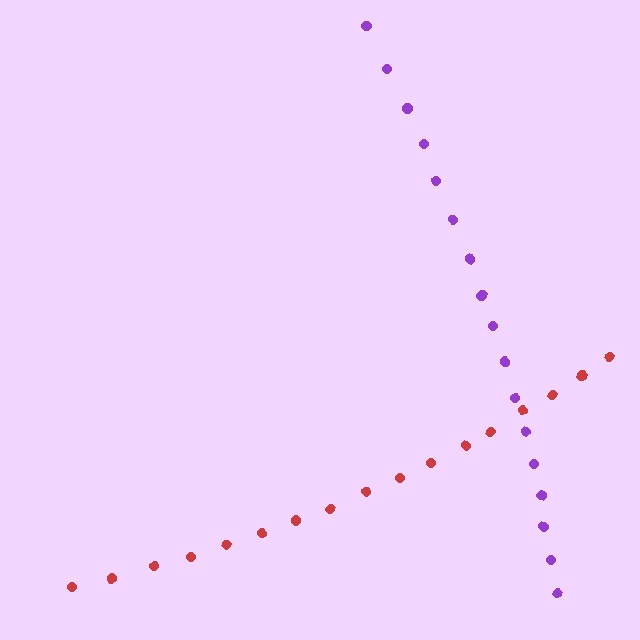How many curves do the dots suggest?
There are 2 distinct paths.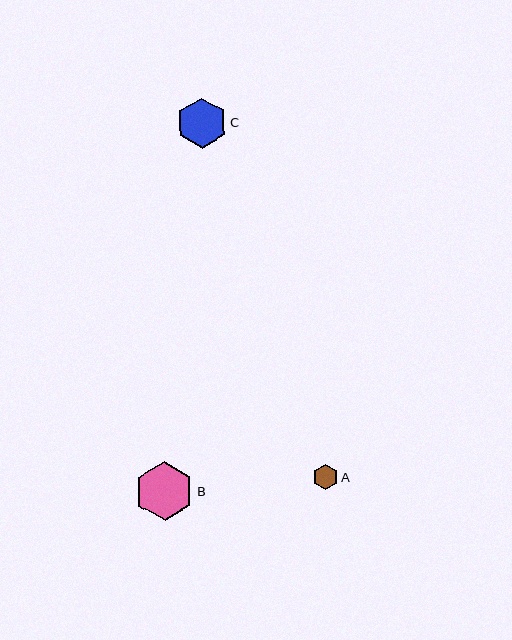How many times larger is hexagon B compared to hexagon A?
Hexagon B is approximately 2.4 times the size of hexagon A.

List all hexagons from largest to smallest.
From largest to smallest: B, C, A.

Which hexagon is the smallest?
Hexagon A is the smallest with a size of approximately 25 pixels.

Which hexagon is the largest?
Hexagon B is the largest with a size of approximately 59 pixels.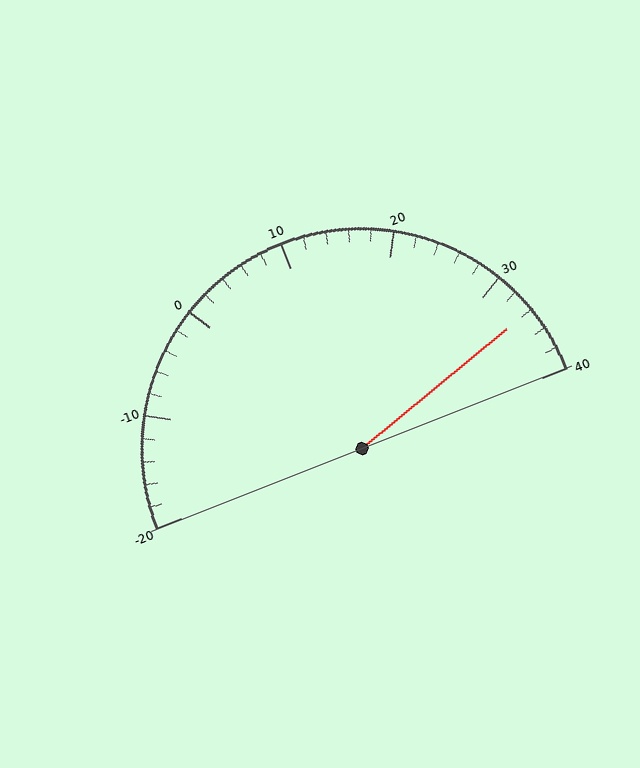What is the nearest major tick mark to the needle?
The nearest major tick mark is 30.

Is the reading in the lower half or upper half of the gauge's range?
The reading is in the upper half of the range (-20 to 40).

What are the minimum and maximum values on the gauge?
The gauge ranges from -20 to 40.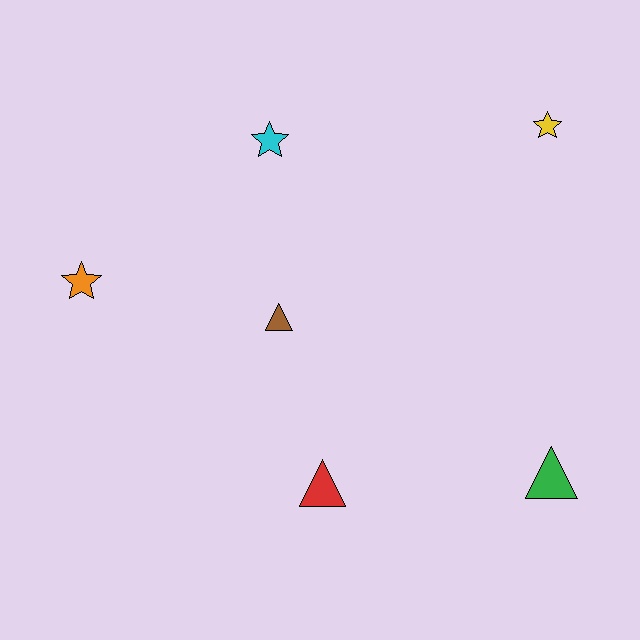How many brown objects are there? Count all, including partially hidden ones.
There is 1 brown object.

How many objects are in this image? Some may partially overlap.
There are 6 objects.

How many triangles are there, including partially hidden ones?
There are 3 triangles.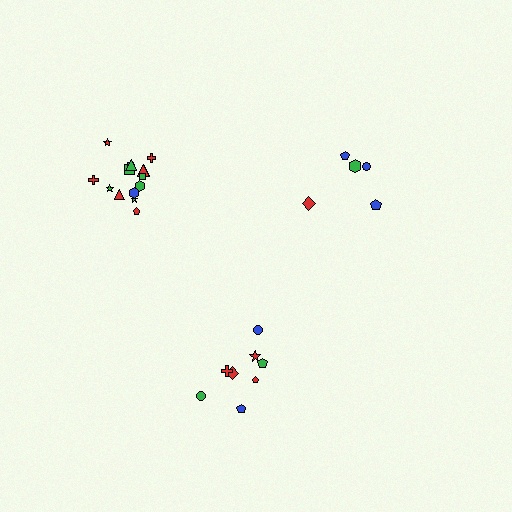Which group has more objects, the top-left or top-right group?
The top-left group.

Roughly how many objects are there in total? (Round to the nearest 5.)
Roughly 30 objects in total.